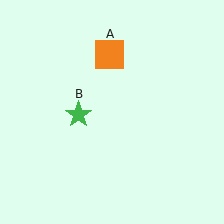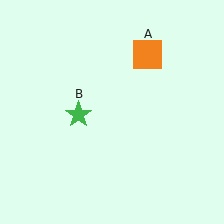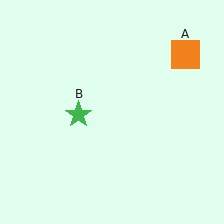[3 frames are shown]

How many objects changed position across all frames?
1 object changed position: orange square (object A).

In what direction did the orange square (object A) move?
The orange square (object A) moved right.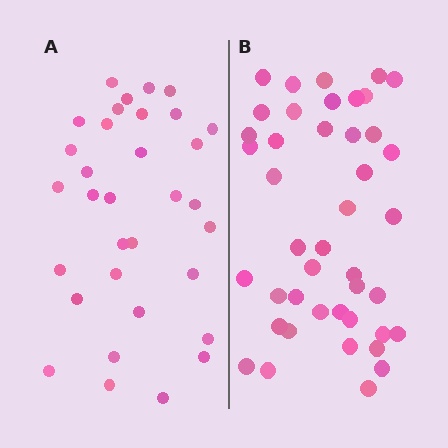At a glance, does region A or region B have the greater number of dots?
Region B (the right region) has more dots.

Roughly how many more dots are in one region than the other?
Region B has roughly 10 or so more dots than region A.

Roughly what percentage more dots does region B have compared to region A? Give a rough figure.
About 30% more.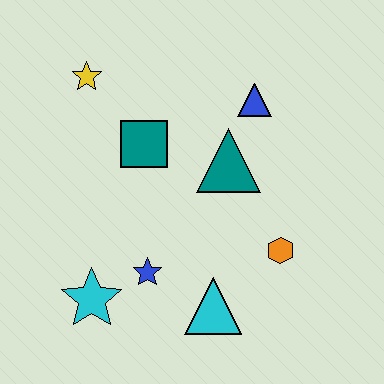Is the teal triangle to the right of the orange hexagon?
No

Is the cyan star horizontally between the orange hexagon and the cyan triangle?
No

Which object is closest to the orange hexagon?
The cyan triangle is closest to the orange hexagon.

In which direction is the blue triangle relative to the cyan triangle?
The blue triangle is above the cyan triangle.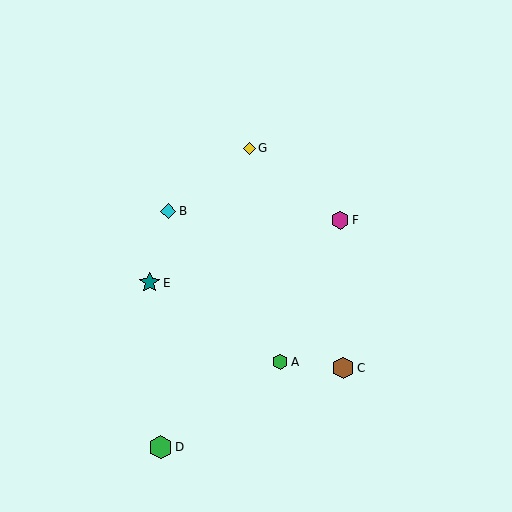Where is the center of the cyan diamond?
The center of the cyan diamond is at (168, 211).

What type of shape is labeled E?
Shape E is a teal star.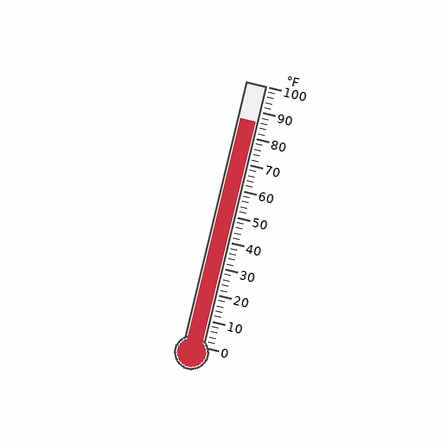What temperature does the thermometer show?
The thermometer shows approximately 86°F.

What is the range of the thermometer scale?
The thermometer scale ranges from 0°F to 100°F.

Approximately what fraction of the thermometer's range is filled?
The thermometer is filled to approximately 85% of its range.